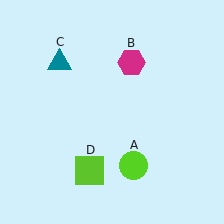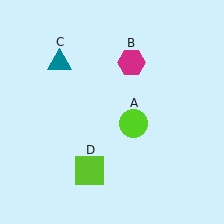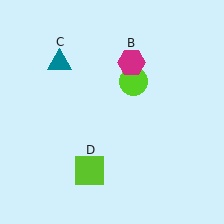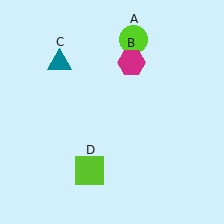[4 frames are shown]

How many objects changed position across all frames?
1 object changed position: lime circle (object A).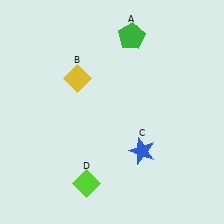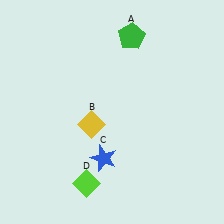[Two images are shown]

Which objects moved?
The objects that moved are: the yellow diamond (B), the blue star (C).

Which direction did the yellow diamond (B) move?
The yellow diamond (B) moved down.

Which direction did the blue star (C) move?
The blue star (C) moved left.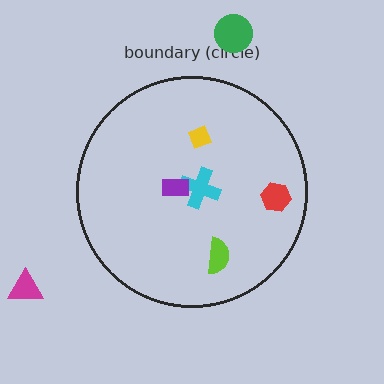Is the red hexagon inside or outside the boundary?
Inside.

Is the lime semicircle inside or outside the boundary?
Inside.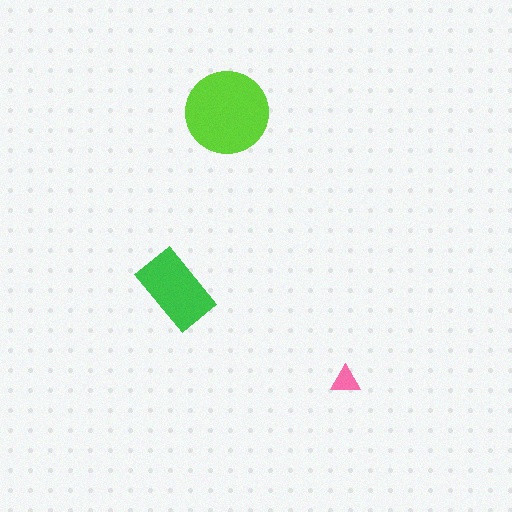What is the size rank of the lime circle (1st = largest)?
1st.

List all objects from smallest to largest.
The pink triangle, the green rectangle, the lime circle.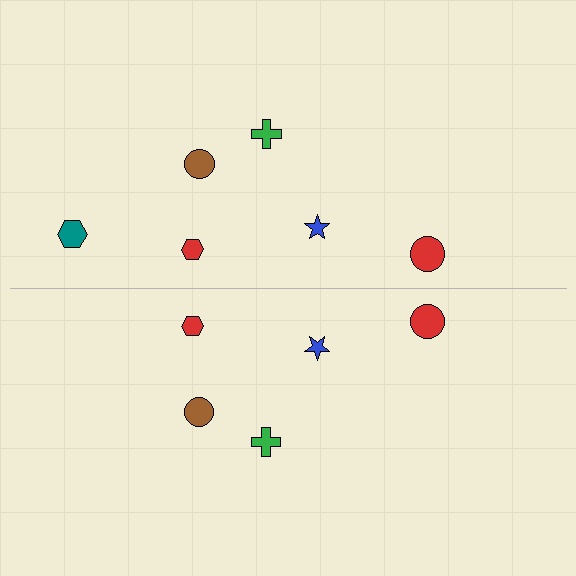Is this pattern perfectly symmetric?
No, the pattern is not perfectly symmetric. A teal hexagon is missing from the bottom side.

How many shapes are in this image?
There are 11 shapes in this image.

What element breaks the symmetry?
A teal hexagon is missing from the bottom side.